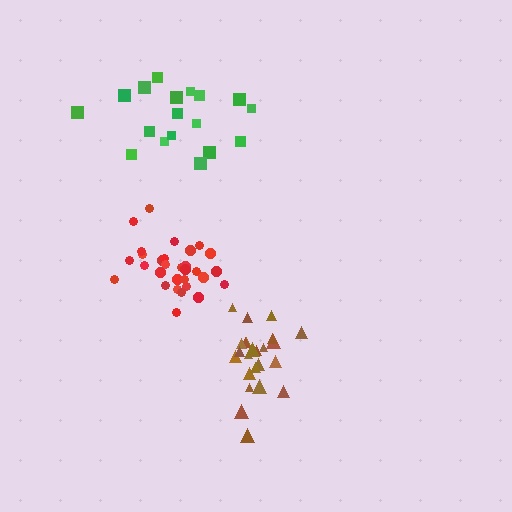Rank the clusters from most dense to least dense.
red, brown, green.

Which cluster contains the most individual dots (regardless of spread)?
Red (30).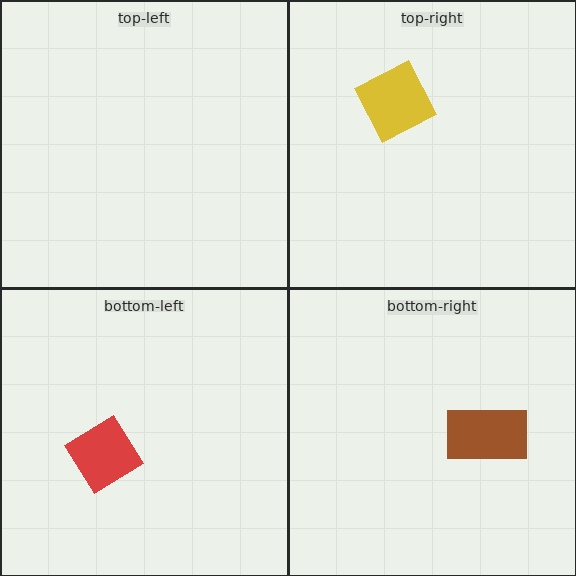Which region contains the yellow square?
The top-right region.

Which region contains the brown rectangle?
The bottom-right region.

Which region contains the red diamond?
The bottom-left region.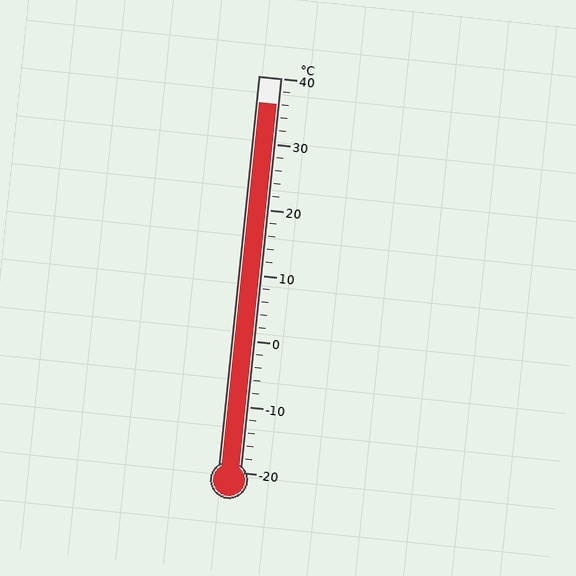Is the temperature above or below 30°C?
The temperature is above 30°C.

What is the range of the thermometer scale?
The thermometer scale ranges from -20°C to 40°C.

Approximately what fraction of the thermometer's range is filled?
The thermometer is filled to approximately 95% of its range.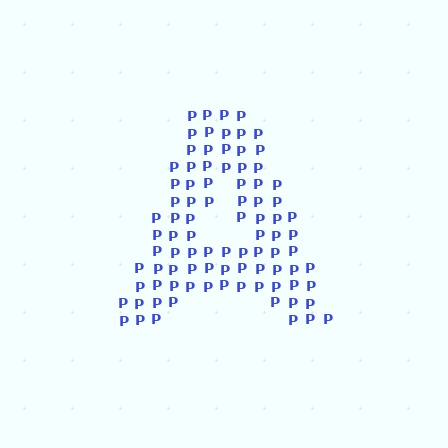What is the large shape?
The large shape is the letter A.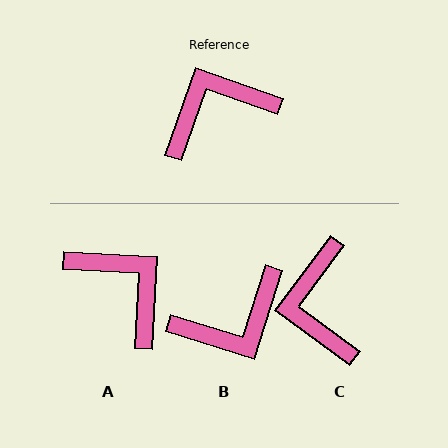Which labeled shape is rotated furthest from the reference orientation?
B, about 178 degrees away.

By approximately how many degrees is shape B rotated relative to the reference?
Approximately 178 degrees clockwise.